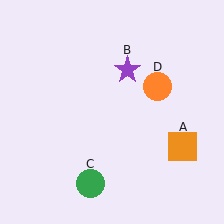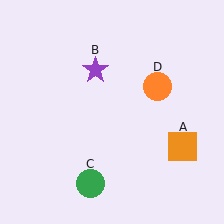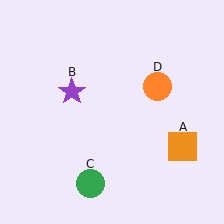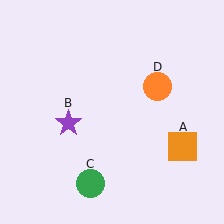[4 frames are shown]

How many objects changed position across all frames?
1 object changed position: purple star (object B).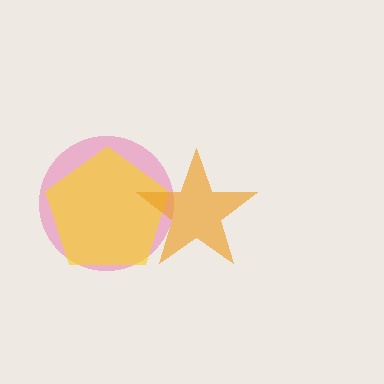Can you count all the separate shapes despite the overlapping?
Yes, there are 3 separate shapes.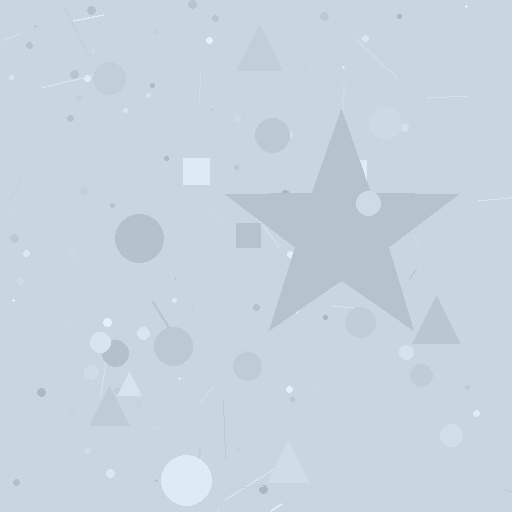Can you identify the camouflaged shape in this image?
The camouflaged shape is a star.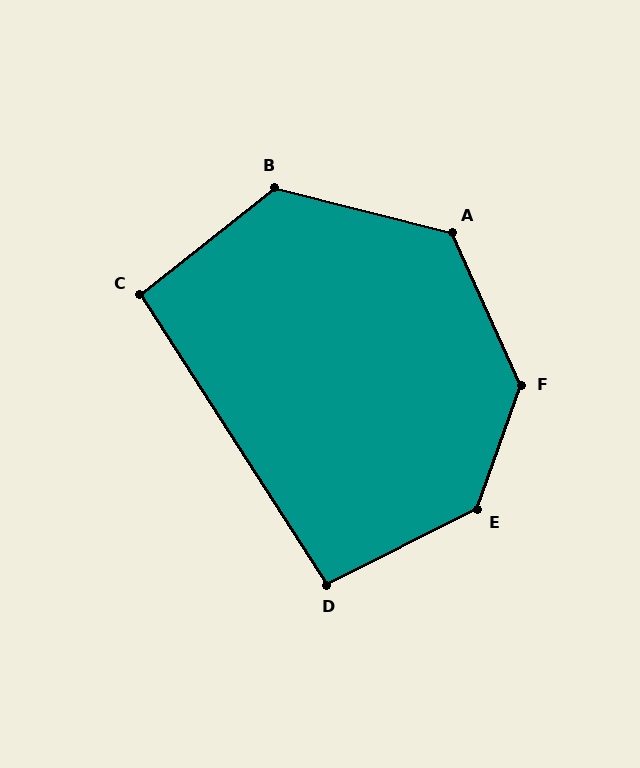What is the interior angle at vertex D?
Approximately 96 degrees (obtuse).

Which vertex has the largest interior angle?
F, at approximately 136 degrees.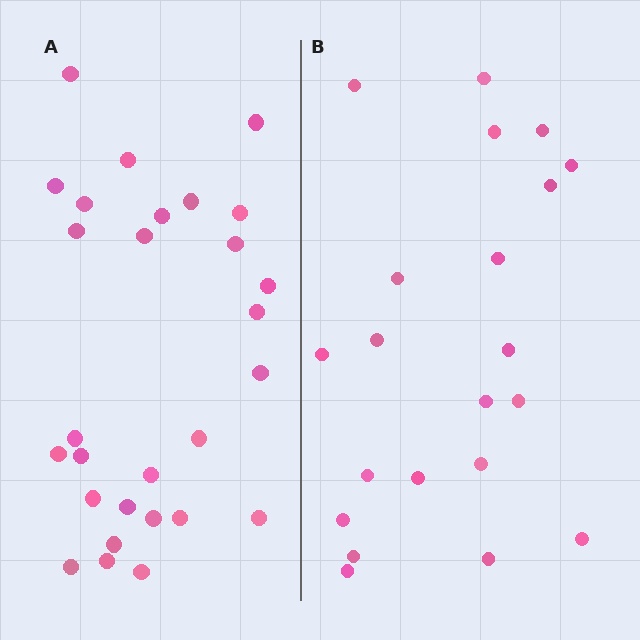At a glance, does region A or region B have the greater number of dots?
Region A (the left region) has more dots.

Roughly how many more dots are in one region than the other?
Region A has roughly 8 or so more dots than region B.